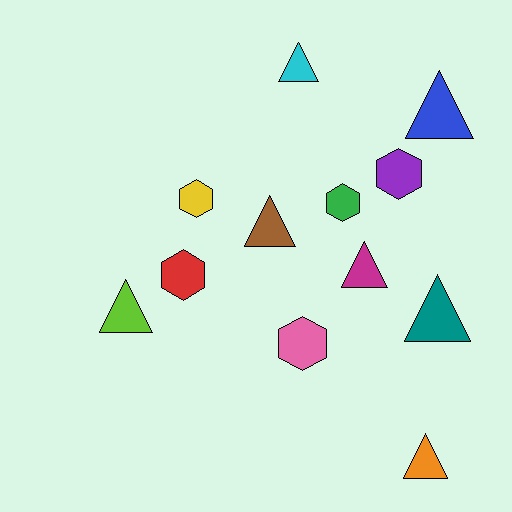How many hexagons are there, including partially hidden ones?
There are 5 hexagons.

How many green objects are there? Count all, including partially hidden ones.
There is 1 green object.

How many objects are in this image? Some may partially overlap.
There are 12 objects.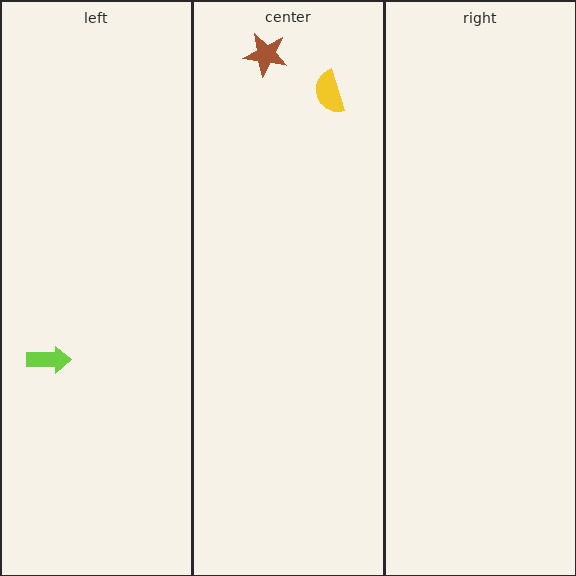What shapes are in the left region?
The lime arrow.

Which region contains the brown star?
The center region.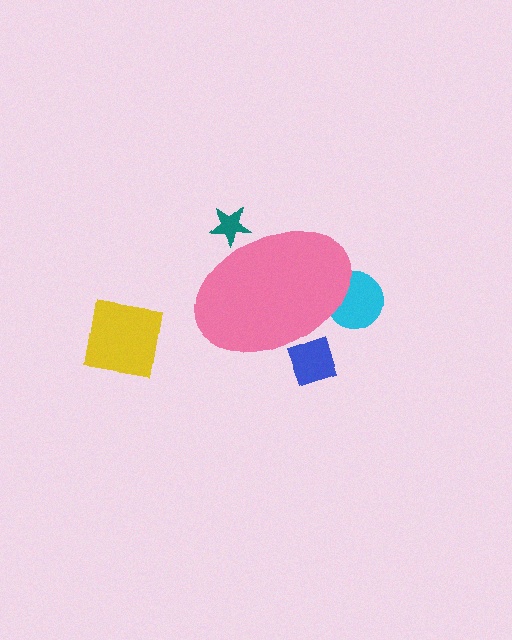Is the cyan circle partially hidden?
Yes, the cyan circle is partially hidden behind the pink ellipse.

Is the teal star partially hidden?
Yes, the teal star is partially hidden behind the pink ellipse.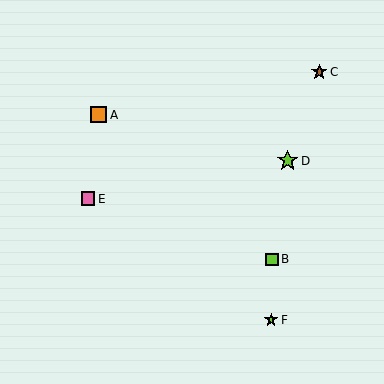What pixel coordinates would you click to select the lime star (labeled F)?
Click at (271, 320) to select the lime star F.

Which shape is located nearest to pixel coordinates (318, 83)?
The brown star (labeled C) at (319, 72) is nearest to that location.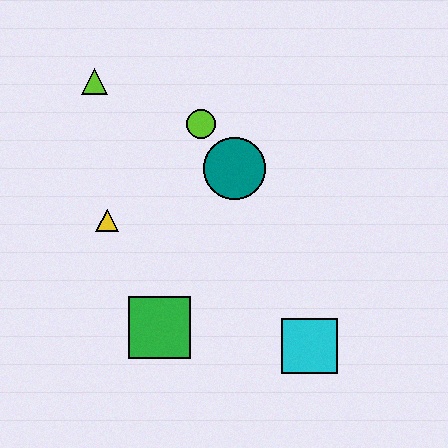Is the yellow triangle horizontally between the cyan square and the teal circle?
No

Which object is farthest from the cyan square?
The lime triangle is farthest from the cyan square.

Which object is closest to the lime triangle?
The lime circle is closest to the lime triangle.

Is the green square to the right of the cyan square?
No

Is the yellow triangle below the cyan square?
No